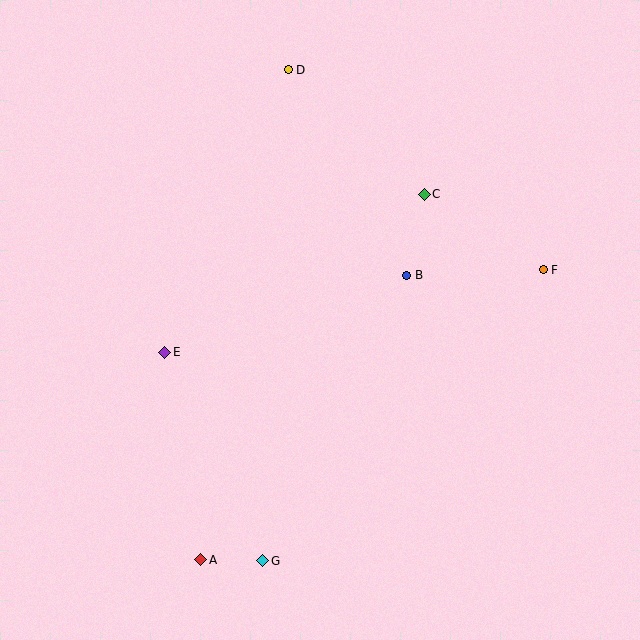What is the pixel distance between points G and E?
The distance between G and E is 231 pixels.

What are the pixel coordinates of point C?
Point C is at (424, 194).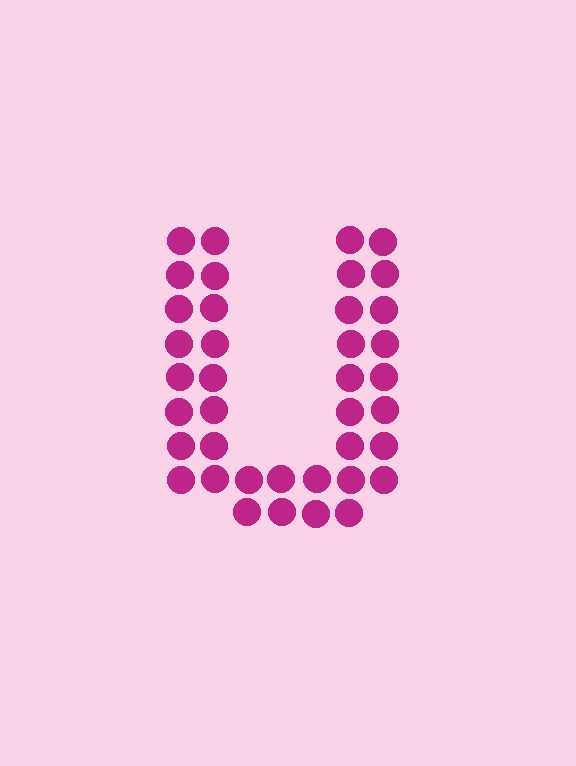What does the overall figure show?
The overall figure shows the letter U.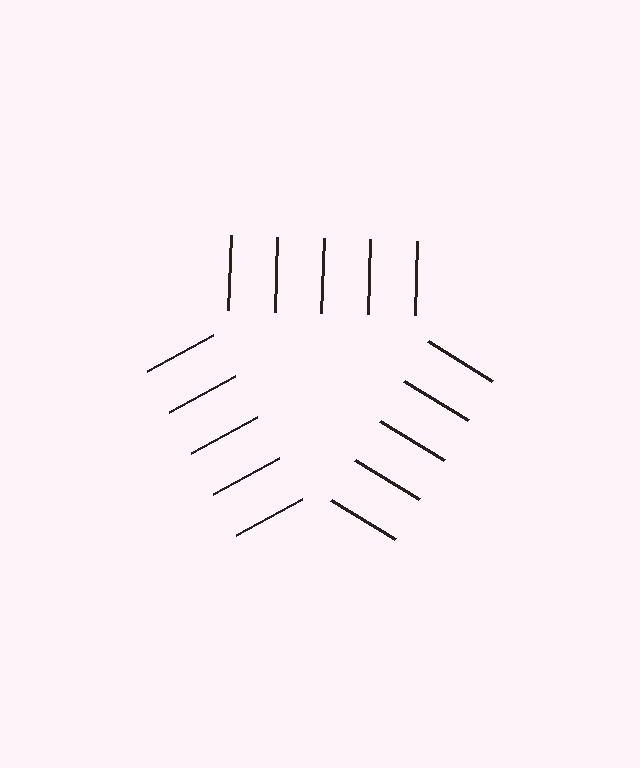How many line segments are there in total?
15 — 5 along each of the 3 edges.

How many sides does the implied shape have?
3 sides — the line-ends trace a triangle.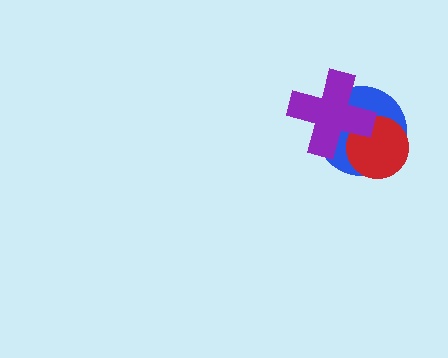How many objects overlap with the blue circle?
2 objects overlap with the blue circle.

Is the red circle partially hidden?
Yes, it is partially covered by another shape.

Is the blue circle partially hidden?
Yes, it is partially covered by another shape.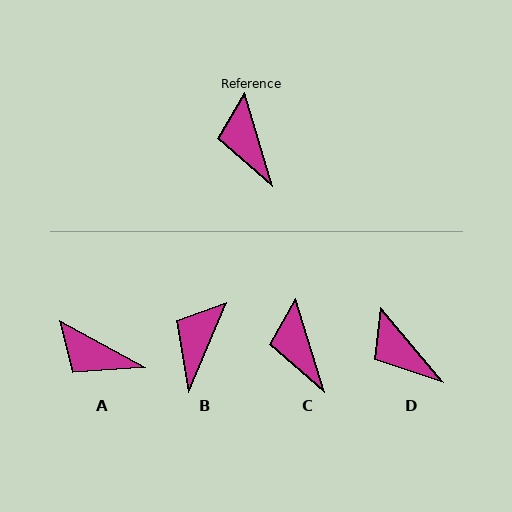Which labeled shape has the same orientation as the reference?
C.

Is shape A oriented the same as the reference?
No, it is off by about 45 degrees.